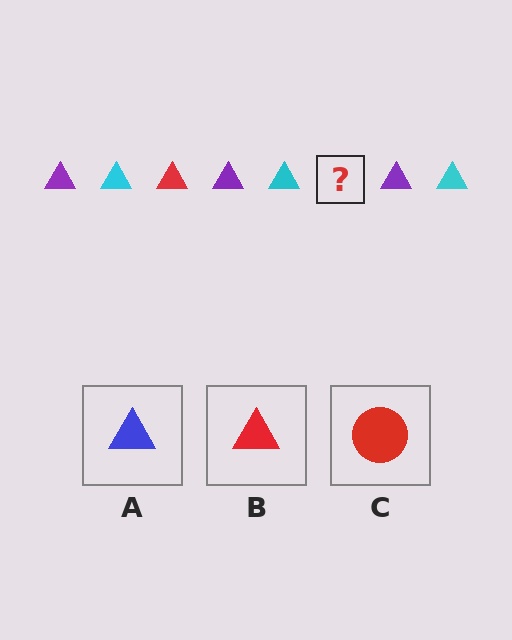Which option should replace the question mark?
Option B.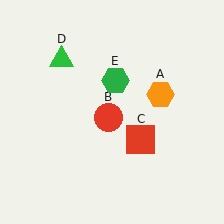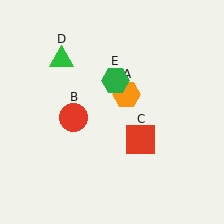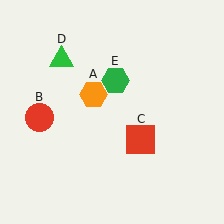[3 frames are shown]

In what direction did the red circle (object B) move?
The red circle (object B) moved left.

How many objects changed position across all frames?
2 objects changed position: orange hexagon (object A), red circle (object B).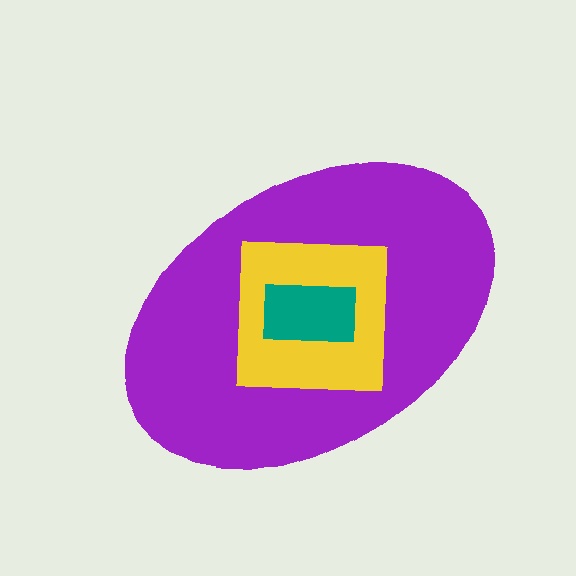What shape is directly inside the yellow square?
The teal rectangle.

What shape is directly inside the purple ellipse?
The yellow square.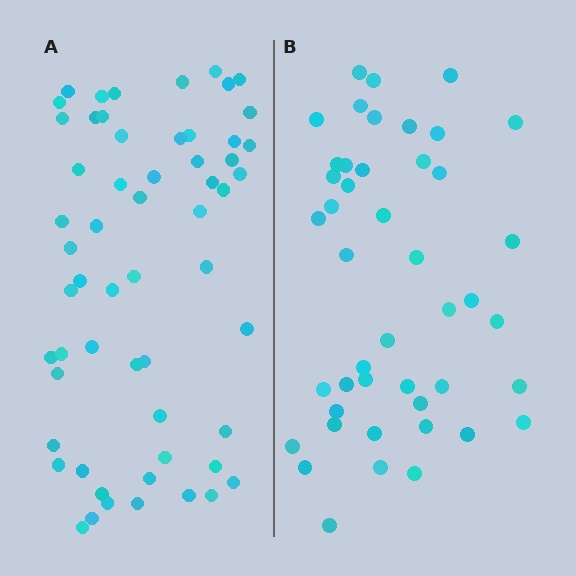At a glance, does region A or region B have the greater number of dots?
Region A (the left region) has more dots.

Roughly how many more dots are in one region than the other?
Region A has approximately 15 more dots than region B.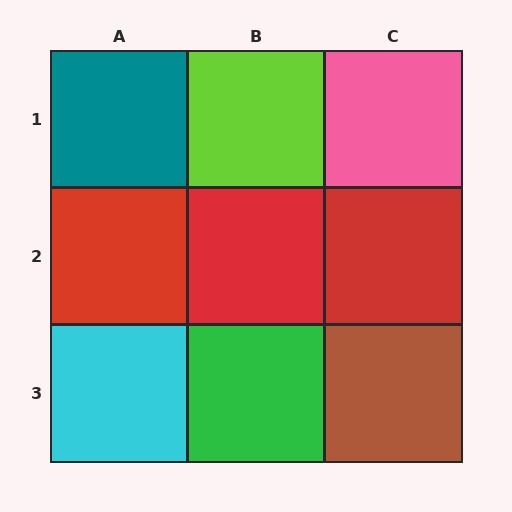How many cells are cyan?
1 cell is cyan.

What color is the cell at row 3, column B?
Green.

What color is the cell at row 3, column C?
Brown.